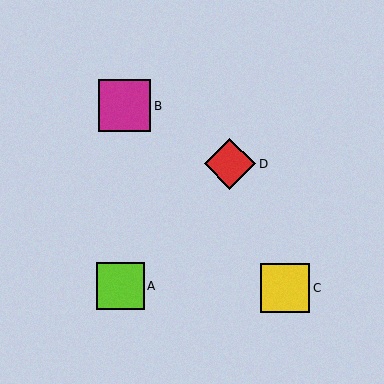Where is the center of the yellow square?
The center of the yellow square is at (285, 288).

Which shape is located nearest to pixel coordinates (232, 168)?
The red diamond (labeled D) at (230, 164) is nearest to that location.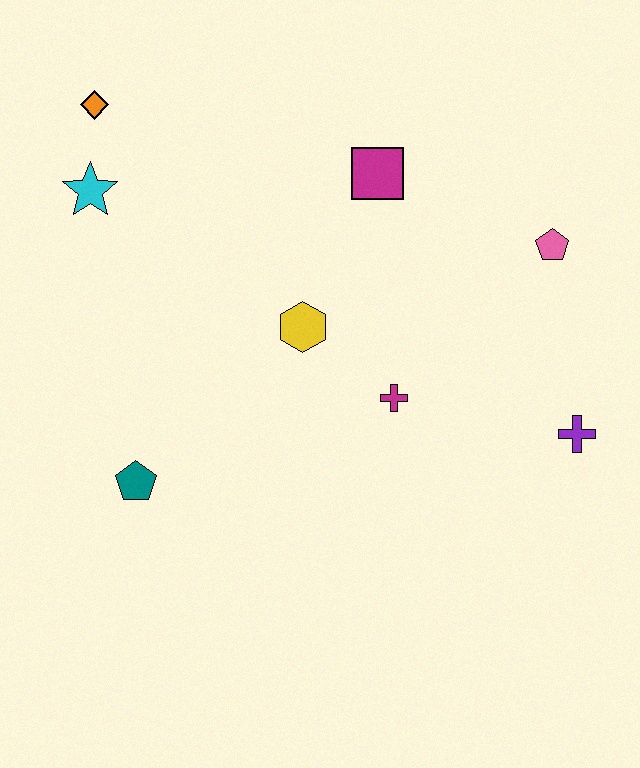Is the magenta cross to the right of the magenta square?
Yes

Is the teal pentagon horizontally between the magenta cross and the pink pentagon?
No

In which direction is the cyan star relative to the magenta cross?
The cyan star is to the left of the magenta cross.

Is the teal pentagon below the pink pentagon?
Yes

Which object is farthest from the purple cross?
The orange diamond is farthest from the purple cross.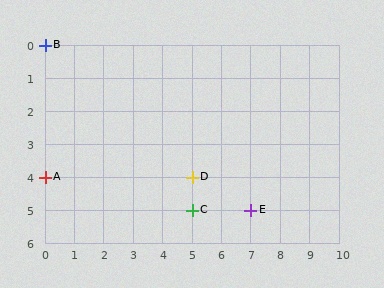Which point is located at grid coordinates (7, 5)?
Point E is at (7, 5).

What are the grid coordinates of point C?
Point C is at grid coordinates (5, 5).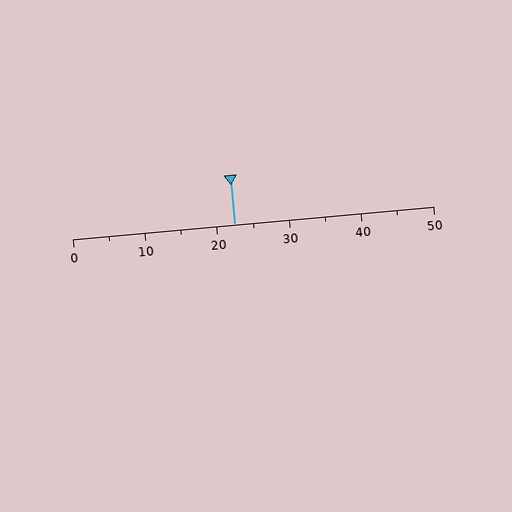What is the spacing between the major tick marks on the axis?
The major ticks are spaced 10 apart.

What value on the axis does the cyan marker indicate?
The marker indicates approximately 22.5.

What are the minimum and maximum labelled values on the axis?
The axis runs from 0 to 50.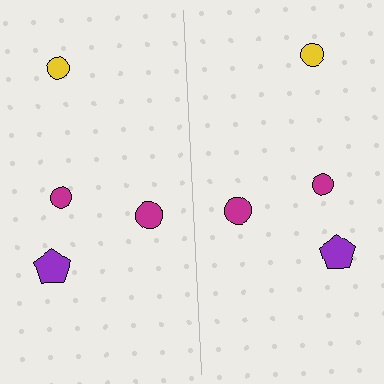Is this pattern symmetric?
Yes, this pattern has bilateral (reflection) symmetry.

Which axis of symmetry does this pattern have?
The pattern has a vertical axis of symmetry running through the center of the image.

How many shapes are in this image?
There are 8 shapes in this image.